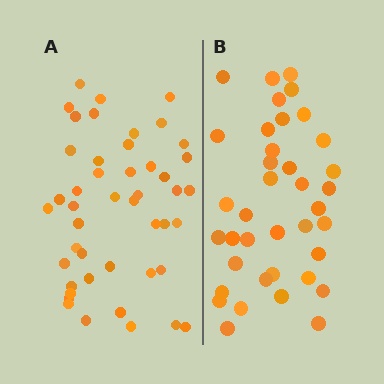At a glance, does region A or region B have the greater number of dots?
Region A (the left region) has more dots.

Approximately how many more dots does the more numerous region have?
Region A has roughly 8 or so more dots than region B.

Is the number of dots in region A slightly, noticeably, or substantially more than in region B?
Region A has only slightly more — the two regions are fairly close. The ratio is roughly 1.2 to 1.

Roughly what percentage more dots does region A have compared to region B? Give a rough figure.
About 20% more.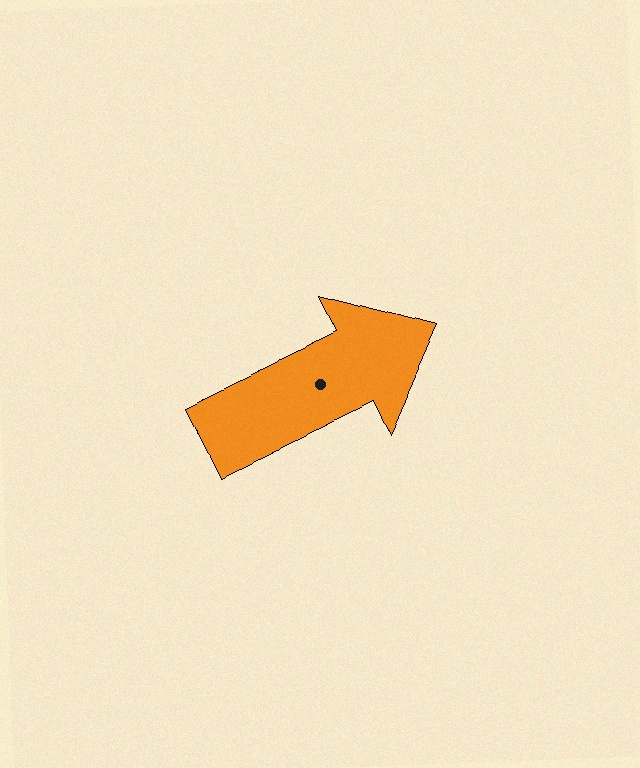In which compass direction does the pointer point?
Northeast.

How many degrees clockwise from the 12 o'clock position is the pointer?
Approximately 65 degrees.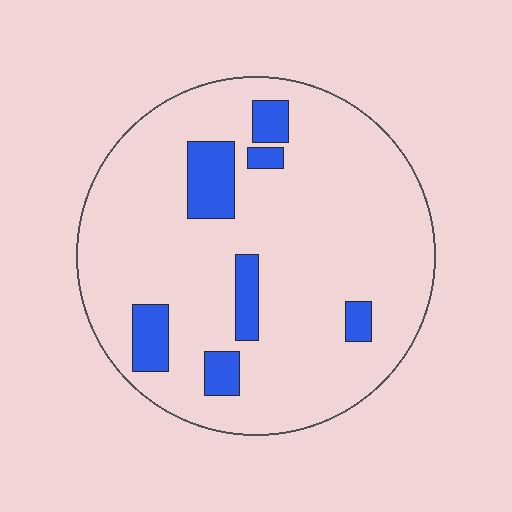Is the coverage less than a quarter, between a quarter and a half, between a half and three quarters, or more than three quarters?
Less than a quarter.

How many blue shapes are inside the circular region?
7.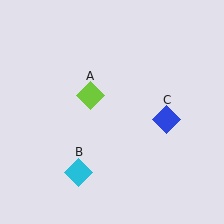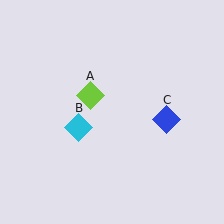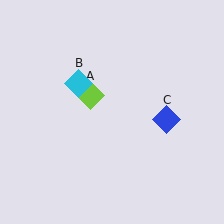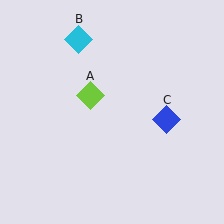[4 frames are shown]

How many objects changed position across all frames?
1 object changed position: cyan diamond (object B).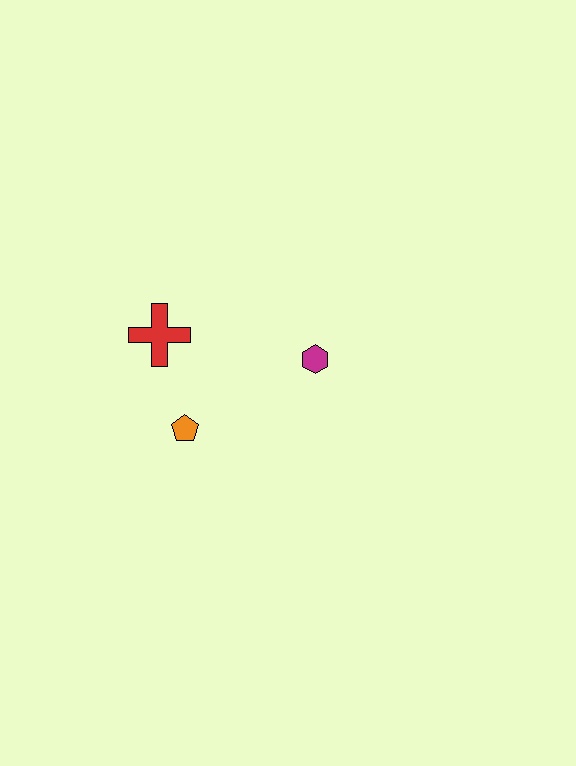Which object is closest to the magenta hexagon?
The orange pentagon is closest to the magenta hexagon.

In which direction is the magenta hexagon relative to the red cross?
The magenta hexagon is to the right of the red cross.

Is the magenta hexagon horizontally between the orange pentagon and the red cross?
No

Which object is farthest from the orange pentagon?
The magenta hexagon is farthest from the orange pentagon.